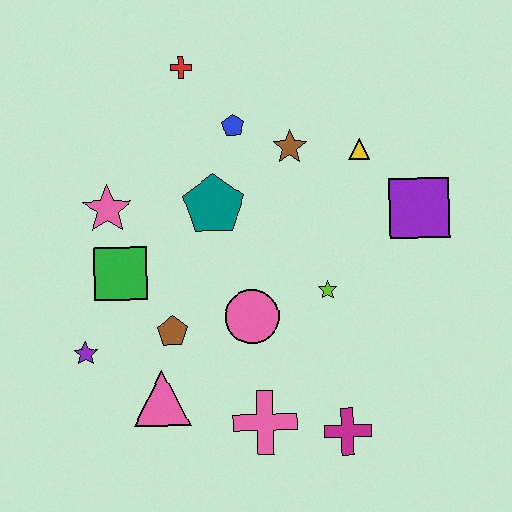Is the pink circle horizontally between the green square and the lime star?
Yes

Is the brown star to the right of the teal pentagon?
Yes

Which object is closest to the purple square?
The yellow triangle is closest to the purple square.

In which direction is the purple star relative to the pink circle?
The purple star is to the left of the pink circle.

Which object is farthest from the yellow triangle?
The purple star is farthest from the yellow triangle.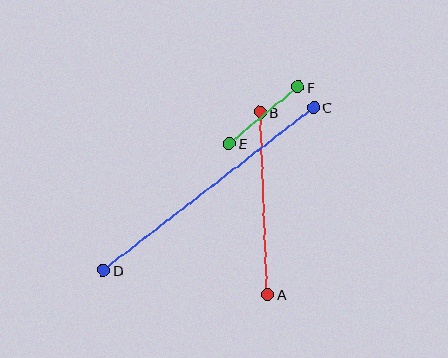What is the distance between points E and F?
The distance is approximately 89 pixels.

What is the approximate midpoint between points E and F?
The midpoint is at approximately (263, 115) pixels.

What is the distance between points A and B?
The distance is approximately 182 pixels.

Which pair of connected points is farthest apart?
Points C and D are farthest apart.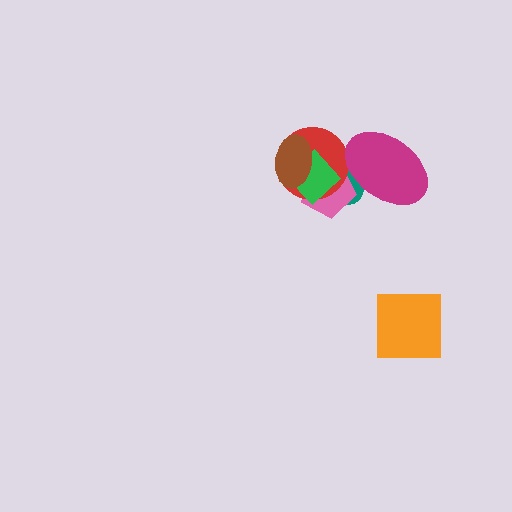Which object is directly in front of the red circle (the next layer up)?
The green diamond is directly in front of the red circle.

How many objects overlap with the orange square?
0 objects overlap with the orange square.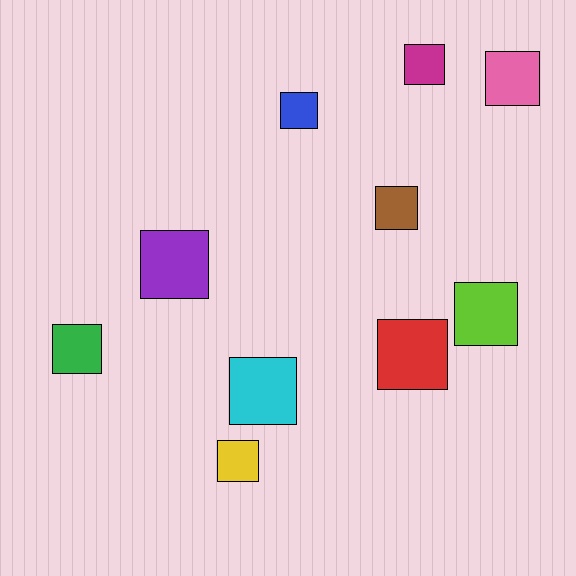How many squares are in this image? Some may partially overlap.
There are 10 squares.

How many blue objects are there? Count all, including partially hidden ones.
There is 1 blue object.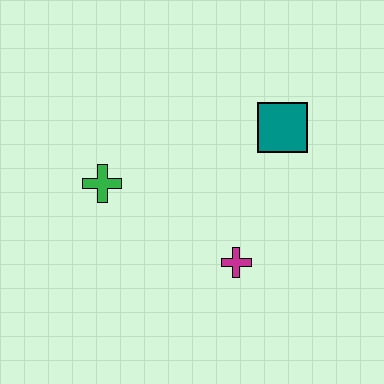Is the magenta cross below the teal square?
Yes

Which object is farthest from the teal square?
The green cross is farthest from the teal square.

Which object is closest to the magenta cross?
The teal square is closest to the magenta cross.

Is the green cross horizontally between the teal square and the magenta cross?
No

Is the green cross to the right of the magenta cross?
No